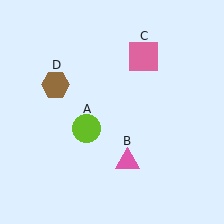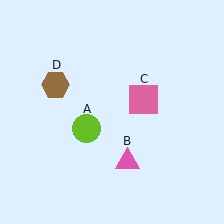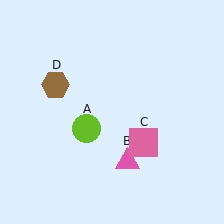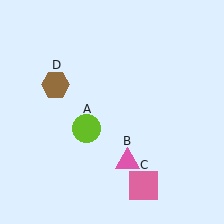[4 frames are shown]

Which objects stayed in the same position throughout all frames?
Lime circle (object A) and pink triangle (object B) and brown hexagon (object D) remained stationary.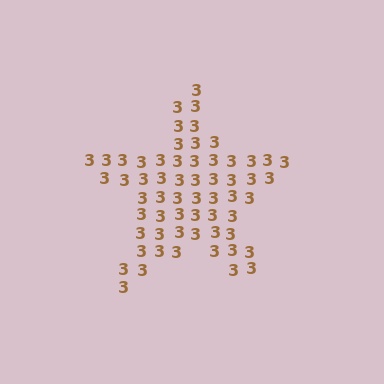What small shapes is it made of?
It is made of small digit 3's.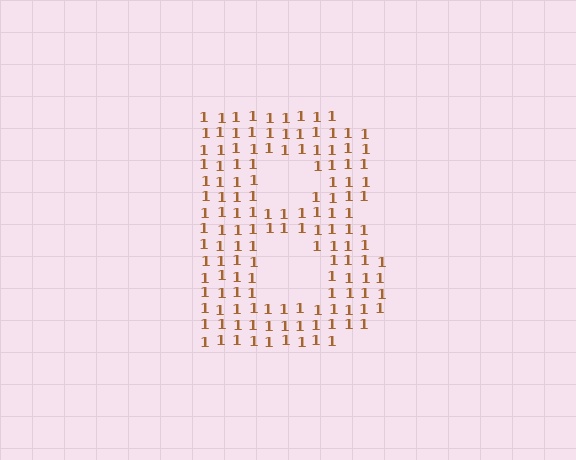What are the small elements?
The small elements are digit 1's.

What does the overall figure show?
The overall figure shows the letter B.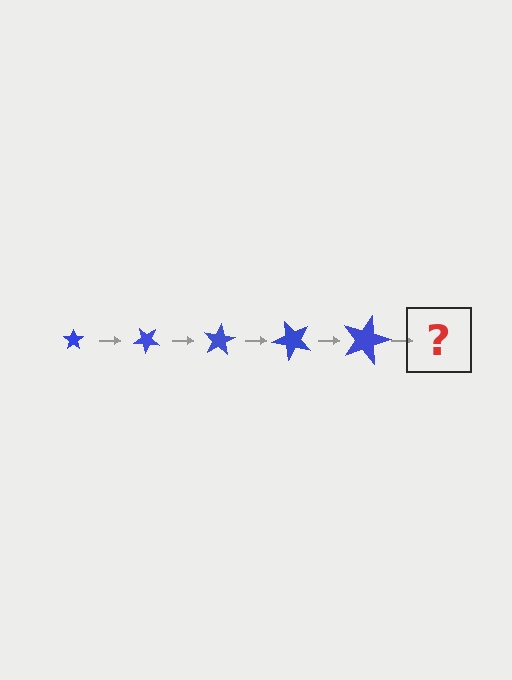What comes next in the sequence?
The next element should be a star, larger than the previous one and rotated 200 degrees from the start.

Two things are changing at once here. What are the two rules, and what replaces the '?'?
The two rules are that the star grows larger each step and it rotates 40 degrees each step. The '?' should be a star, larger than the previous one and rotated 200 degrees from the start.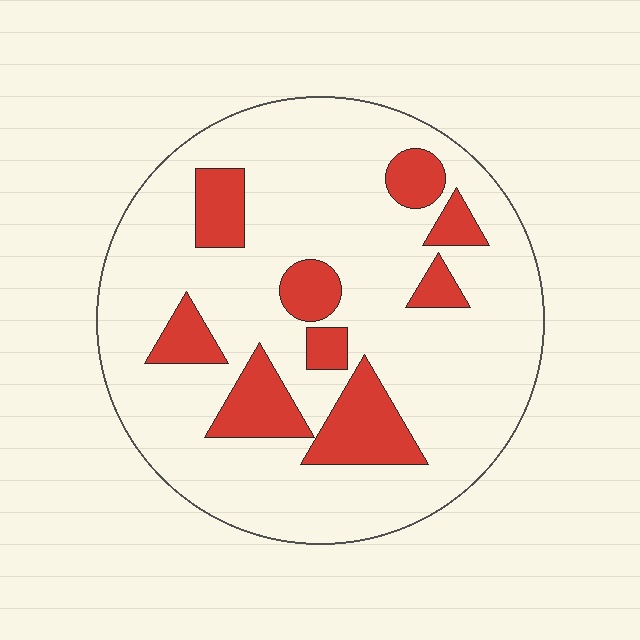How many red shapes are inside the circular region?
9.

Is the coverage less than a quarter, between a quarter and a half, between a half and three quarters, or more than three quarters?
Less than a quarter.